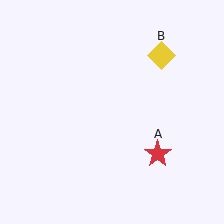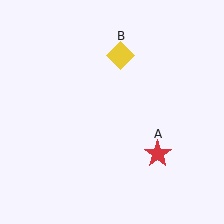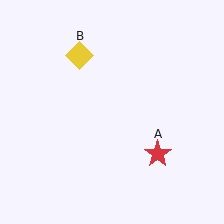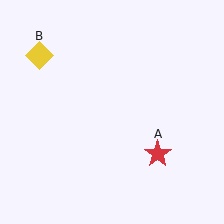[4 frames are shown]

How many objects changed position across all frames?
1 object changed position: yellow diamond (object B).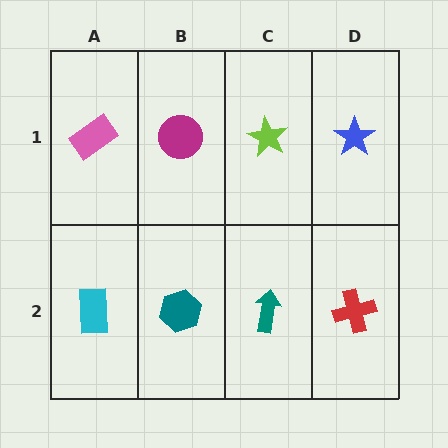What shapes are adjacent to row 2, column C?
A lime star (row 1, column C), a teal hexagon (row 2, column B), a red cross (row 2, column D).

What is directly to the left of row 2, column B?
A cyan rectangle.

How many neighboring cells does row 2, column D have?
2.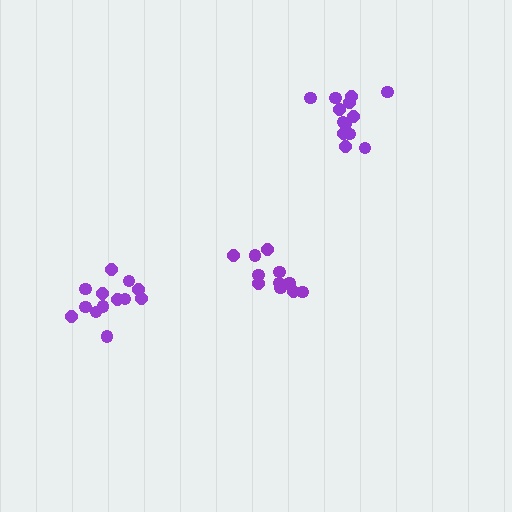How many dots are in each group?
Group 1: 11 dots, Group 2: 13 dots, Group 3: 13 dots (37 total).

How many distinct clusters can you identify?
There are 3 distinct clusters.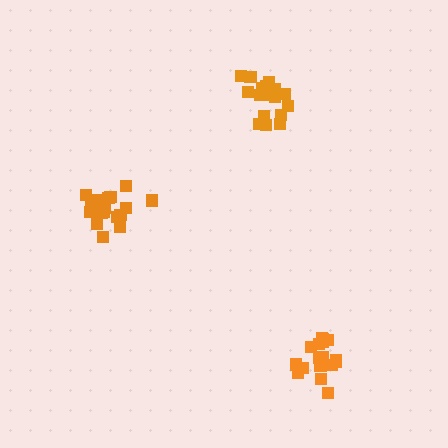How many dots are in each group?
Group 1: 18 dots, Group 2: 19 dots, Group 3: 18 dots (55 total).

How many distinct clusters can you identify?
There are 3 distinct clusters.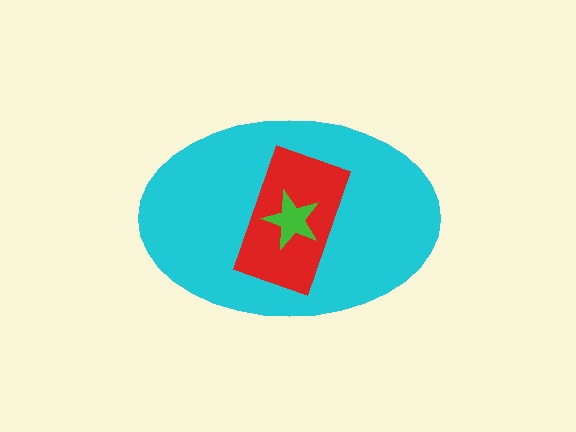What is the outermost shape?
The cyan ellipse.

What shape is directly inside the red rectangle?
The green star.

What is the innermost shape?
The green star.